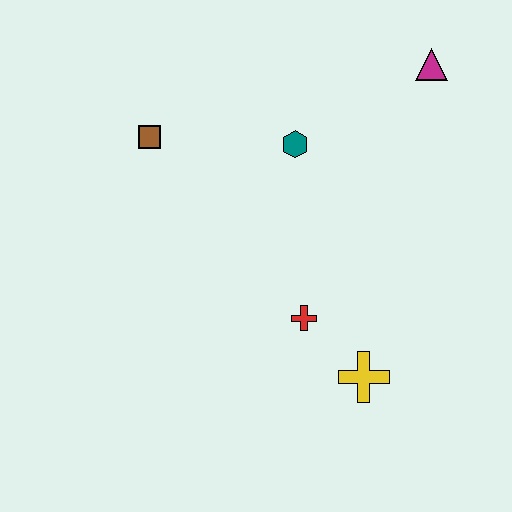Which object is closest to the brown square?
The teal hexagon is closest to the brown square.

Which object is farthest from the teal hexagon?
The yellow cross is farthest from the teal hexagon.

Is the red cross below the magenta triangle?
Yes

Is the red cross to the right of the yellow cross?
No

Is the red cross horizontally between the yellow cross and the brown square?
Yes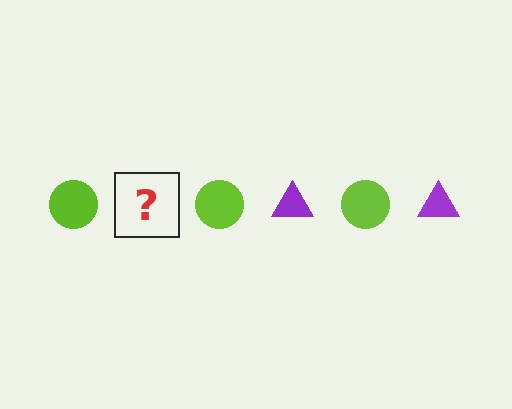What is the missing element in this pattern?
The missing element is a purple triangle.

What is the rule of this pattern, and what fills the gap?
The rule is that the pattern alternates between lime circle and purple triangle. The gap should be filled with a purple triangle.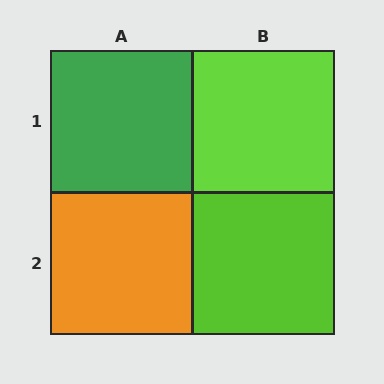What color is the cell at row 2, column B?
Lime.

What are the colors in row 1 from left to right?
Green, lime.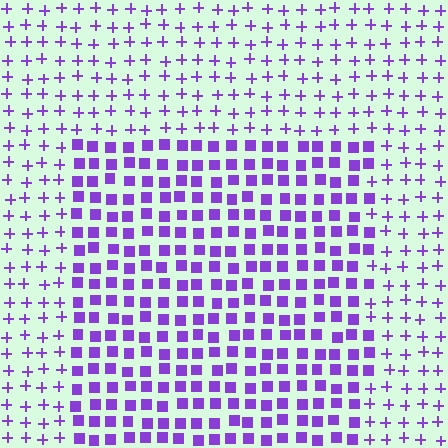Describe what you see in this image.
The image is filled with small purple elements arranged in a uniform grid. A rectangle-shaped region contains squares, while the surrounding area contains plus signs. The boundary is defined purely by the change in element shape.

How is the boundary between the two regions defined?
The boundary is defined by a change in element shape: squares inside vs. plus signs outside. All elements share the same color and spacing.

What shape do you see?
I see a rectangle.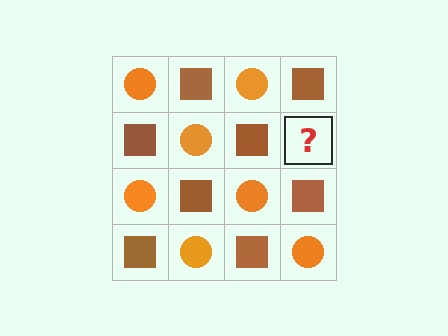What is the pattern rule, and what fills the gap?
The rule is that it alternates orange circle and brown square in a checkerboard pattern. The gap should be filled with an orange circle.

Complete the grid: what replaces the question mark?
The question mark should be replaced with an orange circle.